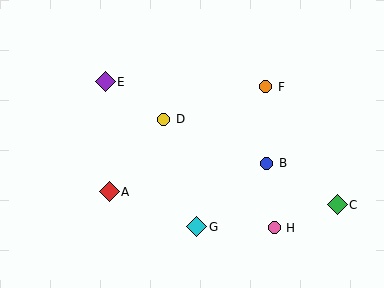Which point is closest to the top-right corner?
Point F is closest to the top-right corner.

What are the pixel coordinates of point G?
Point G is at (197, 227).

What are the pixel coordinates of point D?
Point D is at (164, 119).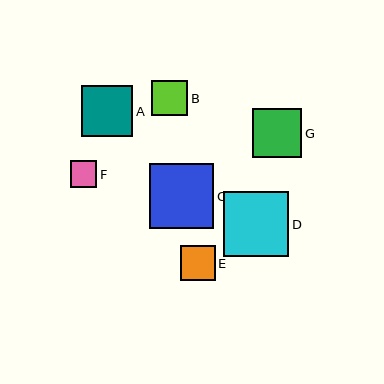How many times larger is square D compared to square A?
Square D is approximately 1.3 times the size of square A.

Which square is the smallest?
Square F is the smallest with a size of approximately 26 pixels.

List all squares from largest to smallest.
From largest to smallest: D, C, A, G, B, E, F.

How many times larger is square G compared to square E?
Square G is approximately 1.4 times the size of square E.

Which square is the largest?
Square D is the largest with a size of approximately 65 pixels.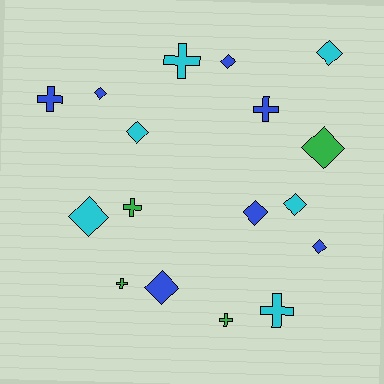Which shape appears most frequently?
Diamond, with 10 objects.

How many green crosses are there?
There are 3 green crosses.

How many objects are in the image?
There are 17 objects.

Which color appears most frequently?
Blue, with 7 objects.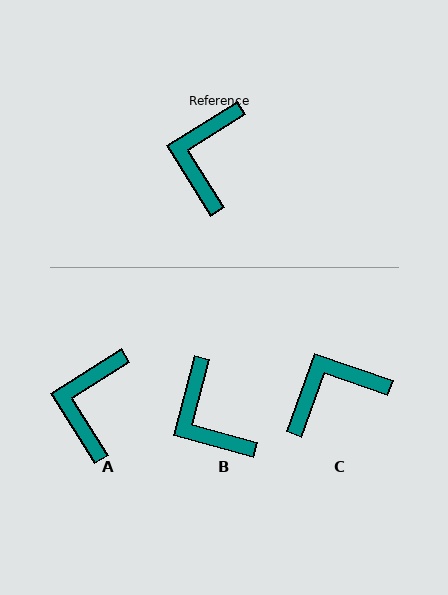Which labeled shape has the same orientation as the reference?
A.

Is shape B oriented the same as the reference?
No, it is off by about 43 degrees.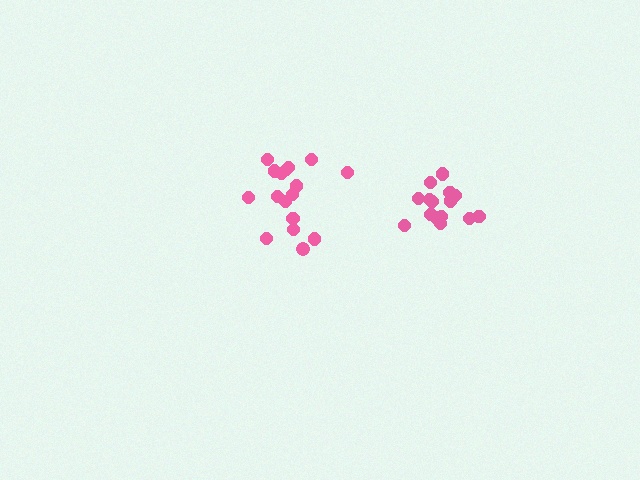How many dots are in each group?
Group 1: 16 dots, Group 2: 17 dots (33 total).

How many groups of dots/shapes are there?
There are 2 groups.